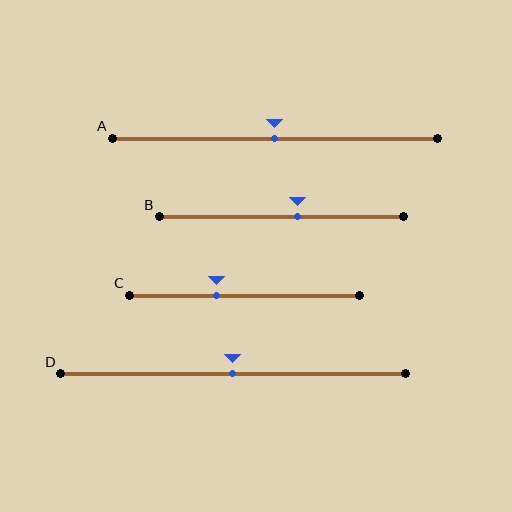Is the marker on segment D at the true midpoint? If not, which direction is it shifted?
Yes, the marker on segment D is at the true midpoint.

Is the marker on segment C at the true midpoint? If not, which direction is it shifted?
No, the marker on segment C is shifted to the left by about 12% of the segment length.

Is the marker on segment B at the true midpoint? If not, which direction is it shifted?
No, the marker on segment B is shifted to the right by about 7% of the segment length.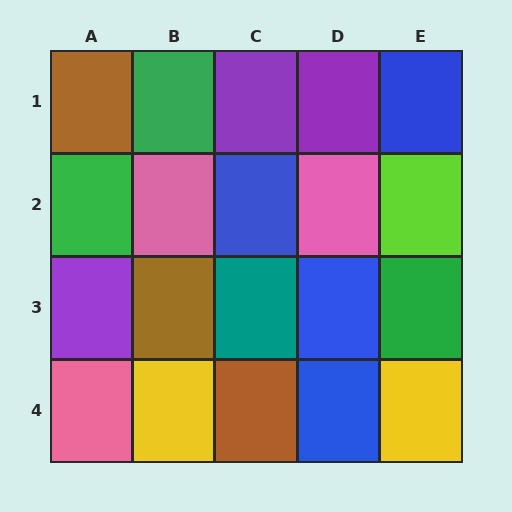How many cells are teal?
1 cell is teal.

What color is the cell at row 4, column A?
Pink.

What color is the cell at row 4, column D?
Blue.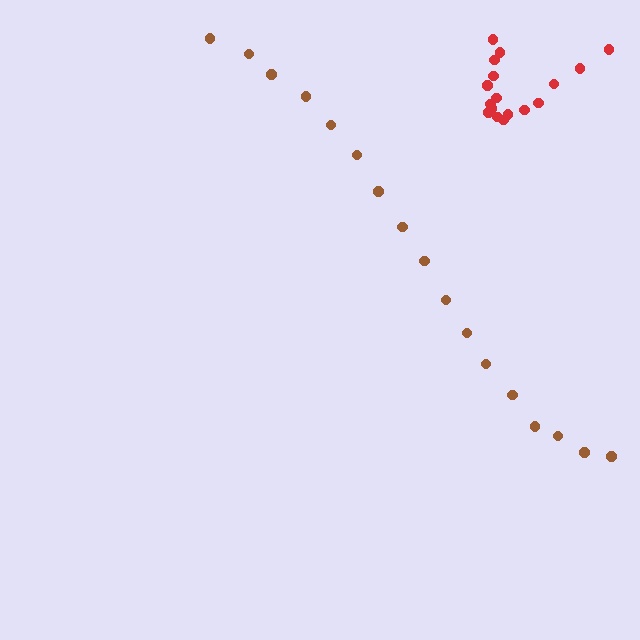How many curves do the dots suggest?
There are 2 distinct paths.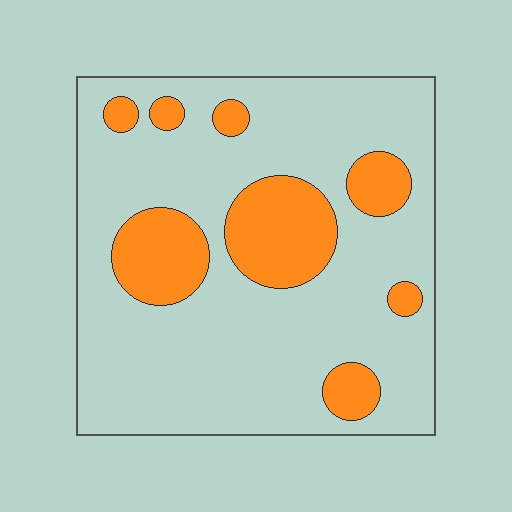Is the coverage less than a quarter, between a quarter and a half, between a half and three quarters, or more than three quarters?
Less than a quarter.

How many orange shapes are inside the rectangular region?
8.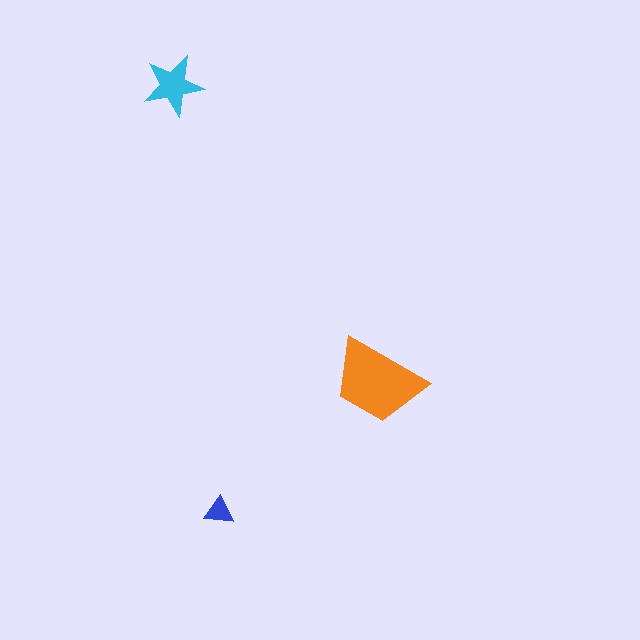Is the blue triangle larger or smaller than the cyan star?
Smaller.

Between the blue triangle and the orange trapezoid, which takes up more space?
The orange trapezoid.